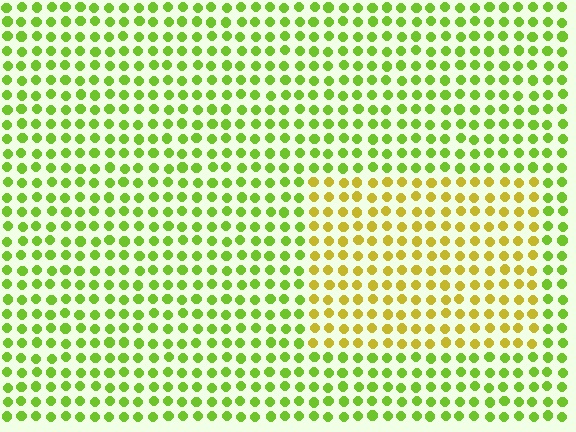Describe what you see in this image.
The image is filled with small lime elements in a uniform arrangement. A rectangle-shaped region is visible where the elements are tinted to a slightly different hue, forming a subtle color boundary.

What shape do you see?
I see a rectangle.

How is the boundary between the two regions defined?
The boundary is defined purely by a slight shift in hue (about 39 degrees). Spacing, size, and orientation are identical on both sides.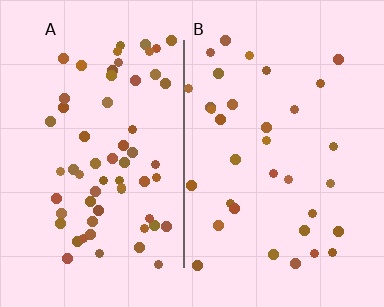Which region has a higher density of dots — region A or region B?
A (the left).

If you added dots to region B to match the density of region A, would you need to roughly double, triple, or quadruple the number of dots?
Approximately double.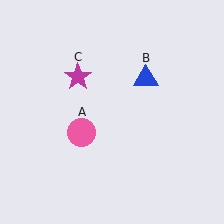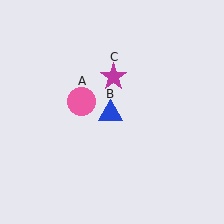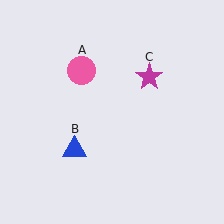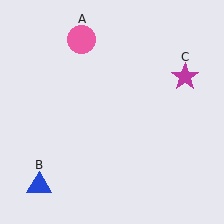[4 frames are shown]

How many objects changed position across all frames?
3 objects changed position: pink circle (object A), blue triangle (object B), magenta star (object C).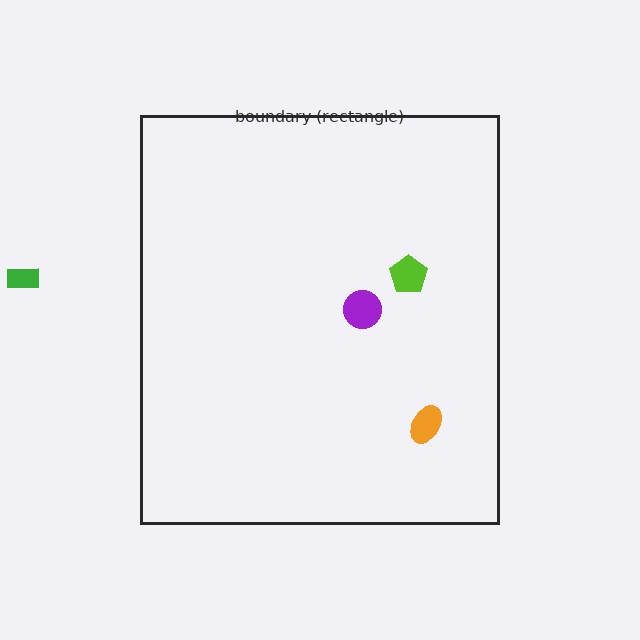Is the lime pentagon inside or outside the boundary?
Inside.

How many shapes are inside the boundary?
3 inside, 1 outside.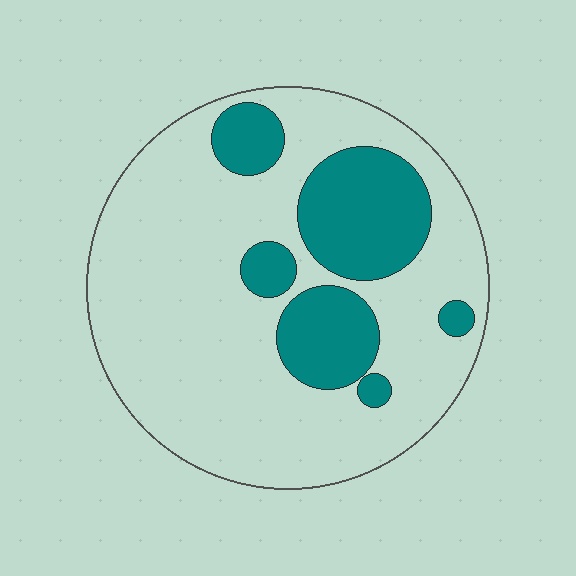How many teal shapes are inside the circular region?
6.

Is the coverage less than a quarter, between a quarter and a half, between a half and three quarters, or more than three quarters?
Less than a quarter.